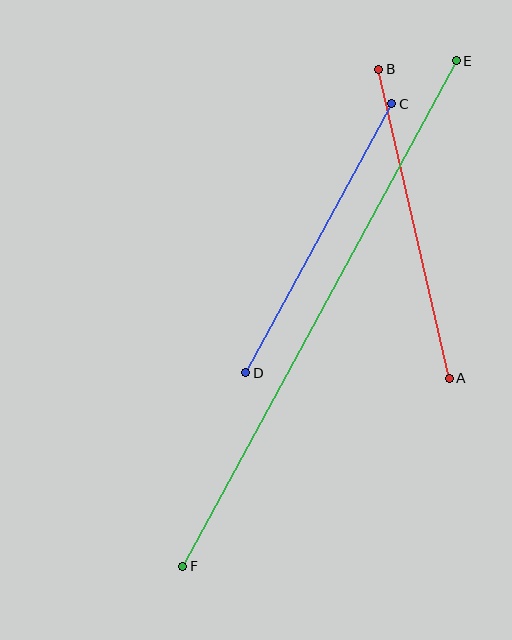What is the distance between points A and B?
The distance is approximately 317 pixels.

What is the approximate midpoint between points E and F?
The midpoint is at approximately (320, 313) pixels.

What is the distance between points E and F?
The distance is approximately 575 pixels.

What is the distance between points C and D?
The distance is approximately 306 pixels.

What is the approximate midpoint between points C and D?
The midpoint is at approximately (319, 238) pixels.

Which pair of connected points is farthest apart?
Points E and F are farthest apart.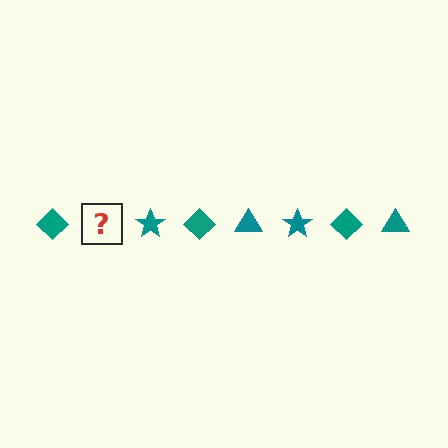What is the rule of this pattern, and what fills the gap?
The rule is that the pattern cycles through diamond, triangle, star shapes in teal. The gap should be filled with a teal triangle.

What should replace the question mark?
The question mark should be replaced with a teal triangle.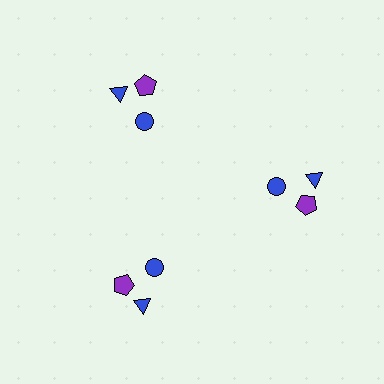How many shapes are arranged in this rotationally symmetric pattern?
There are 9 shapes, arranged in 3 groups of 3.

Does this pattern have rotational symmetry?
Yes, this pattern has 3-fold rotational symmetry. It looks the same after rotating 120 degrees around the center.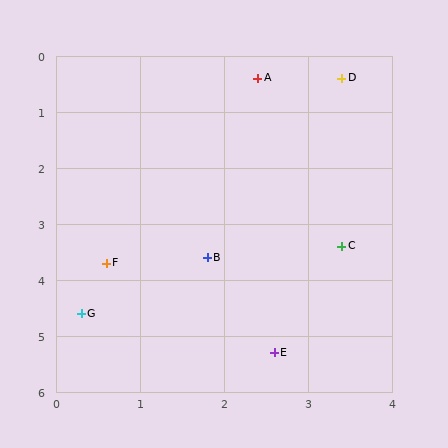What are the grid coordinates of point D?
Point D is at approximately (3.4, 0.4).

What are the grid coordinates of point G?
Point G is at approximately (0.3, 4.6).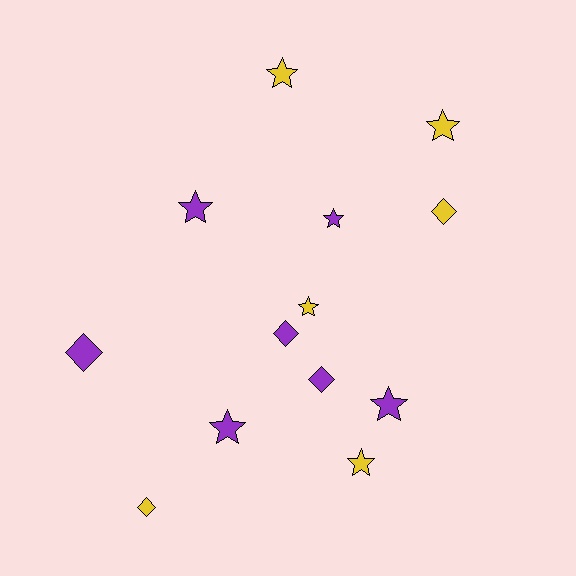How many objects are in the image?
There are 13 objects.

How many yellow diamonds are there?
There are 2 yellow diamonds.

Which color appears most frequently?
Purple, with 7 objects.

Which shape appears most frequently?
Star, with 8 objects.